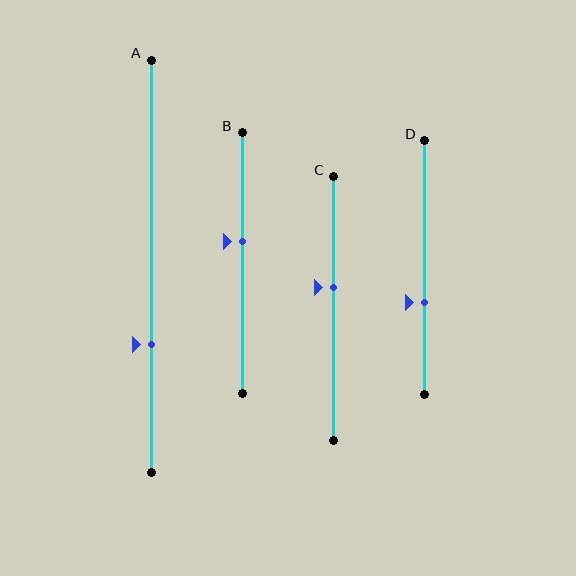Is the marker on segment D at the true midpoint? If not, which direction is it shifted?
No, the marker on segment D is shifted downward by about 14% of the segment length.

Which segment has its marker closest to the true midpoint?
Segment C has its marker closest to the true midpoint.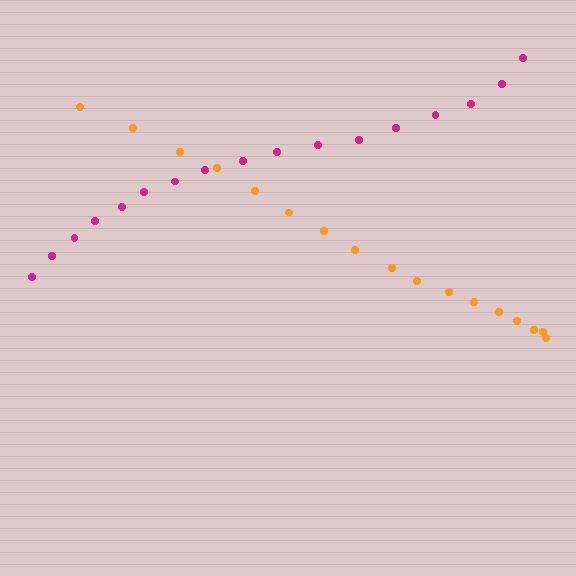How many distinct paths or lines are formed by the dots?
There are 2 distinct paths.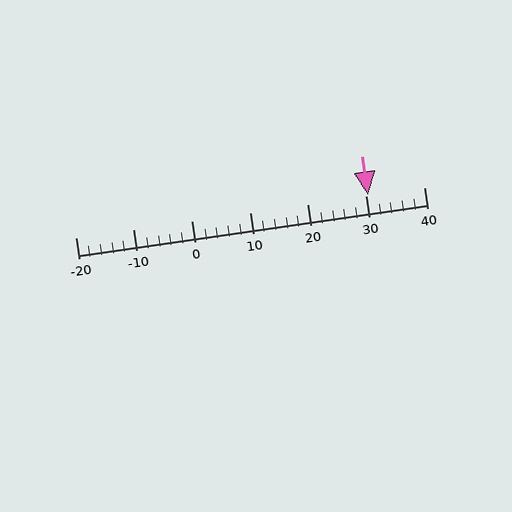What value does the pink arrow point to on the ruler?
The pink arrow points to approximately 30.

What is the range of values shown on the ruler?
The ruler shows values from -20 to 40.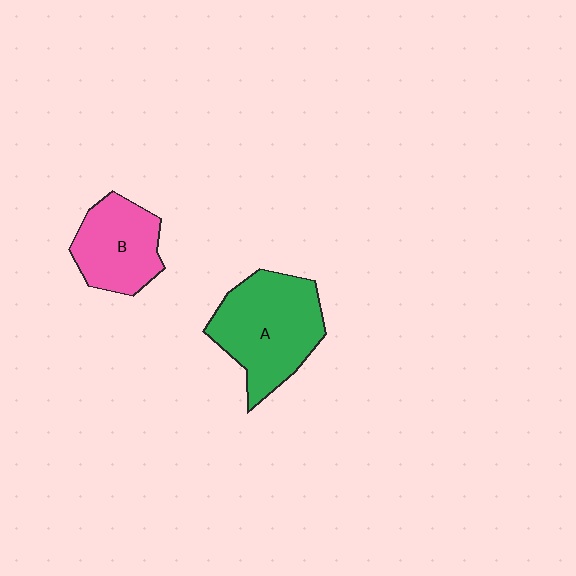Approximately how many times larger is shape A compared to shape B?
Approximately 1.5 times.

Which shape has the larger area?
Shape A (green).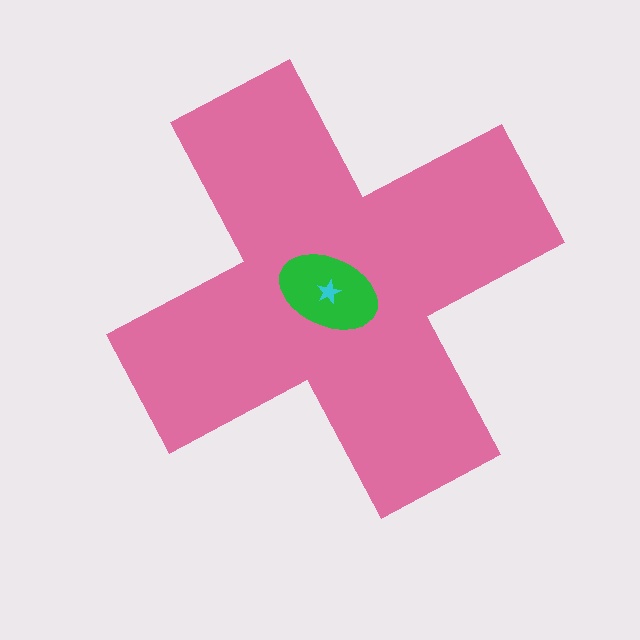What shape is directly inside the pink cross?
The green ellipse.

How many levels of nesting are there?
3.